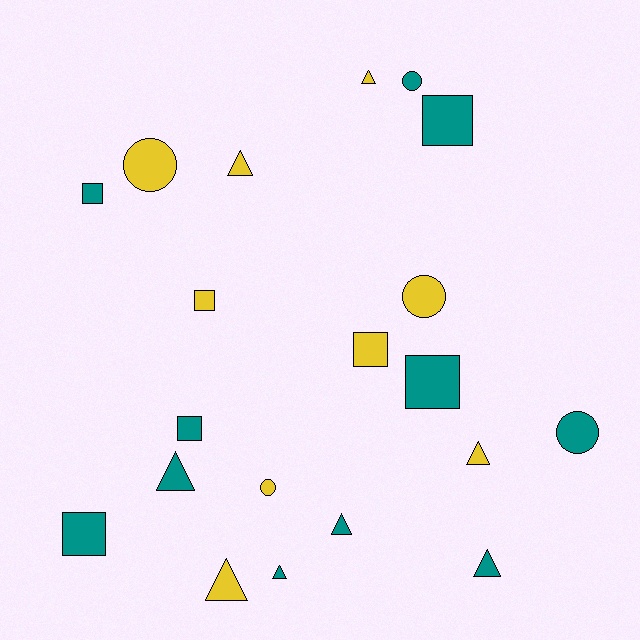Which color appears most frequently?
Teal, with 11 objects.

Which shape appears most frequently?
Triangle, with 8 objects.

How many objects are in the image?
There are 20 objects.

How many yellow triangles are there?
There are 4 yellow triangles.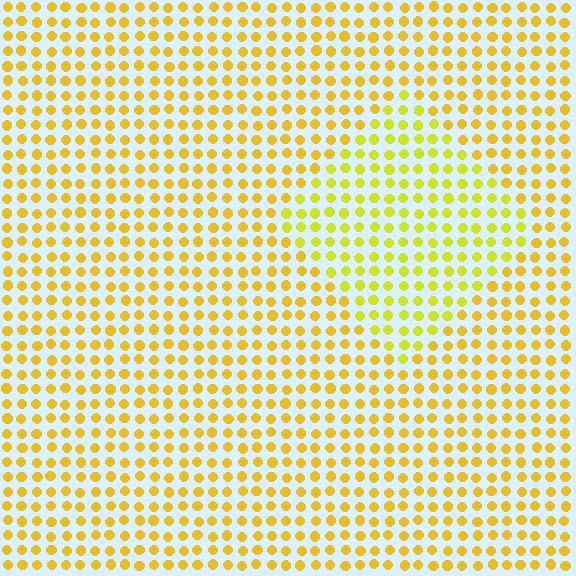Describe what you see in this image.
The image is filled with small yellow elements in a uniform arrangement. A diamond-shaped region is visible where the elements are tinted to a slightly different hue, forming a subtle color boundary.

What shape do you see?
I see a diamond.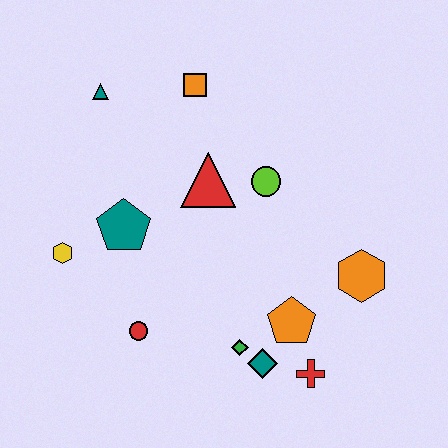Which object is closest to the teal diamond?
The green diamond is closest to the teal diamond.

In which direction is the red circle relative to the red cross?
The red circle is to the left of the red cross.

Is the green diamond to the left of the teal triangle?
No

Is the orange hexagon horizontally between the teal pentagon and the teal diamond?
No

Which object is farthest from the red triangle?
The red cross is farthest from the red triangle.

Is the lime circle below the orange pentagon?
No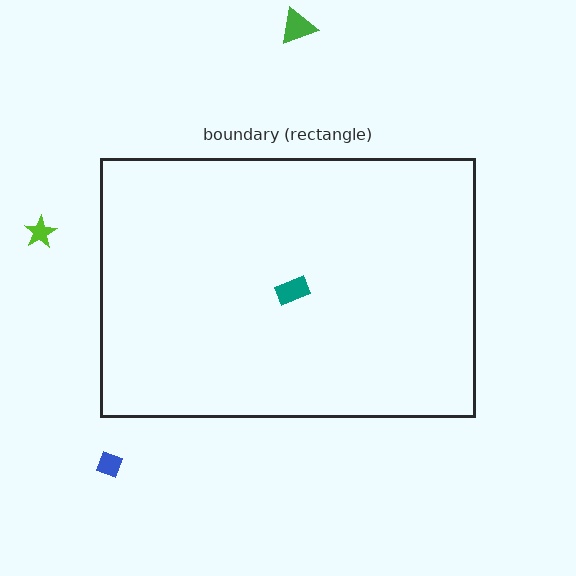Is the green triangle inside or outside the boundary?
Outside.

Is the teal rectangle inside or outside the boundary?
Inside.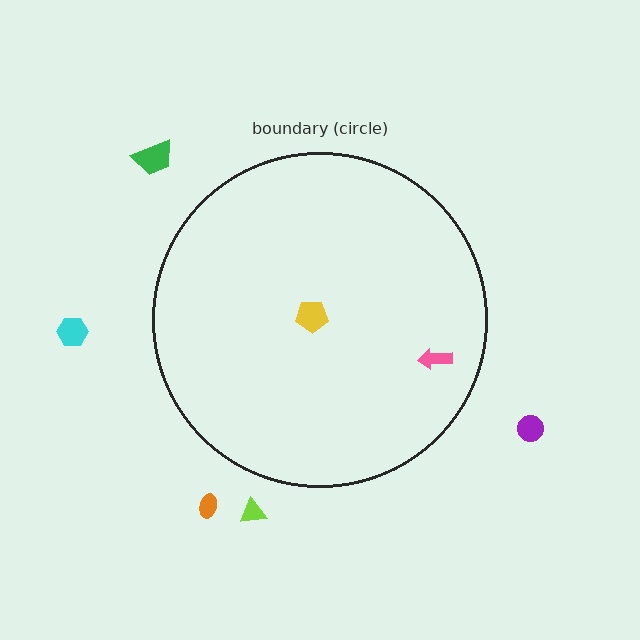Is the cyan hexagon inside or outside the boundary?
Outside.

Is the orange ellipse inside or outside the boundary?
Outside.